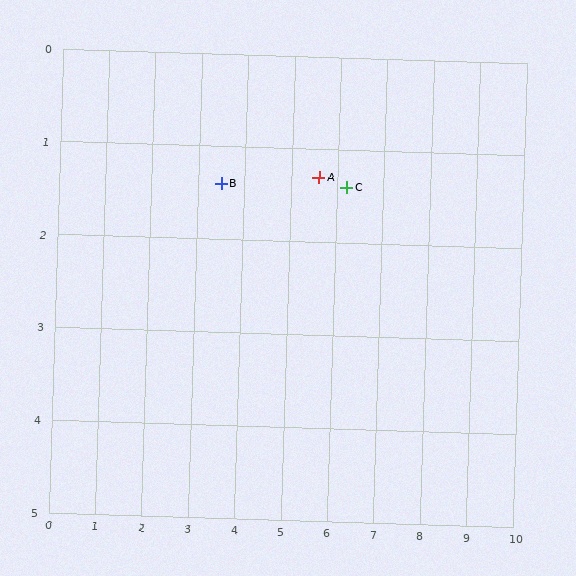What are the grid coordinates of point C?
Point C is at approximately (6.2, 1.4).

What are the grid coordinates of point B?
Point B is at approximately (3.5, 1.4).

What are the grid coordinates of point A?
Point A is at approximately (5.6, 1.3).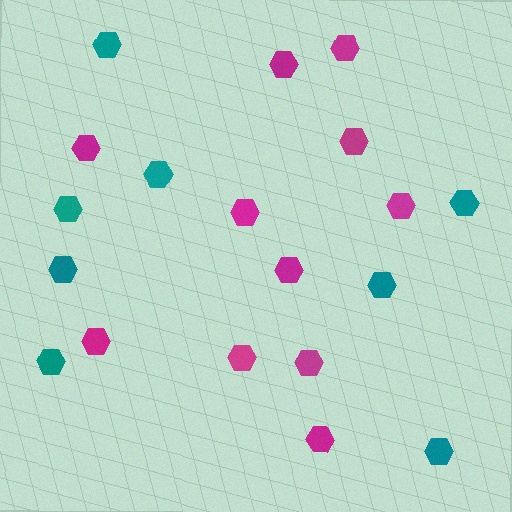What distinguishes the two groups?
There are 2 groups: one group of teal hexagons (8) and one group of magenta hexagons (11).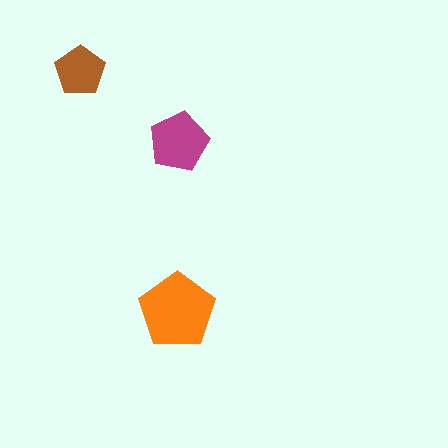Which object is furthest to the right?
The magenta pentagon is rightmost.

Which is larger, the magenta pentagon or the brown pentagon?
The magenta one.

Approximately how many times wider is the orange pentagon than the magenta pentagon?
About 1.5 times wider.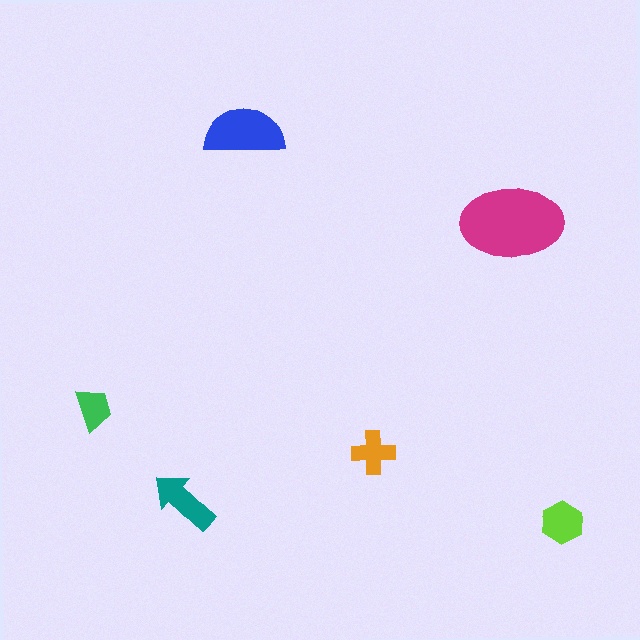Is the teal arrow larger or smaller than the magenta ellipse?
Smaller.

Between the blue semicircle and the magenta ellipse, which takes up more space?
The magenta ellipse.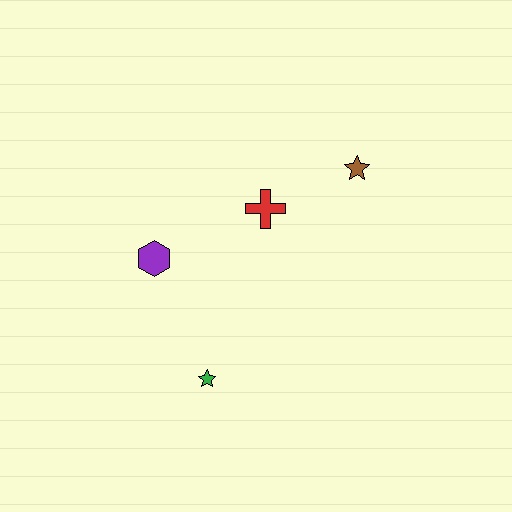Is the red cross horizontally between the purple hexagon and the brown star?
Yes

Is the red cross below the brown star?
Yes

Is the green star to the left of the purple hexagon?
No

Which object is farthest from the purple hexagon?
The brown star is farthest from the purple hexagon.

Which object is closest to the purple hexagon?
The red cross is closest to the purple hexagon.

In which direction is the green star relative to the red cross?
The green star is below the red cross.